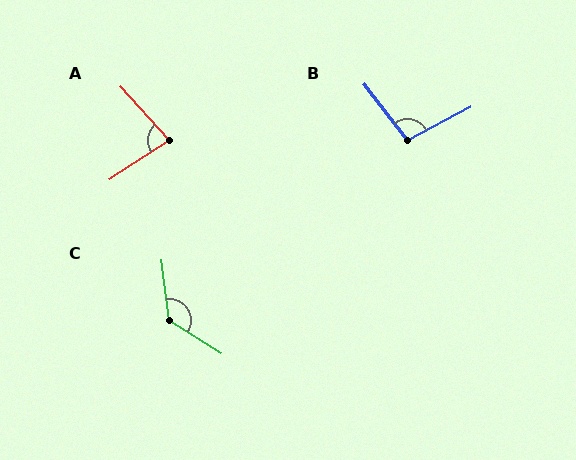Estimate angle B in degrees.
Approximately 100 degrees.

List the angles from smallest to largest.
A (80°), B (100°), C (129°).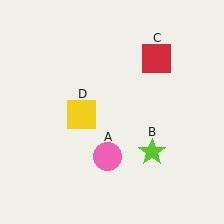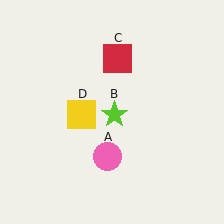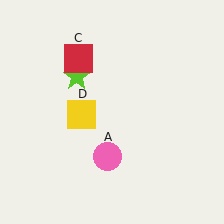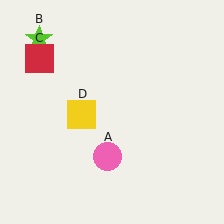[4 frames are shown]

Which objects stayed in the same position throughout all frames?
Pink circle (object A) and yellow square (object D) remained stationary.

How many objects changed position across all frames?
2 objects changed position: lime star (object B), red square (object C).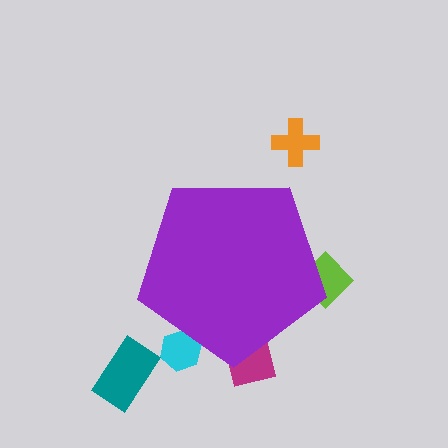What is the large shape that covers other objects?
A purple pentagon.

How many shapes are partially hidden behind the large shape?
3 shapes are partially hidden.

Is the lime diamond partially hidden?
Yes, the lime diamond is partially hidden behind the purple pentagon.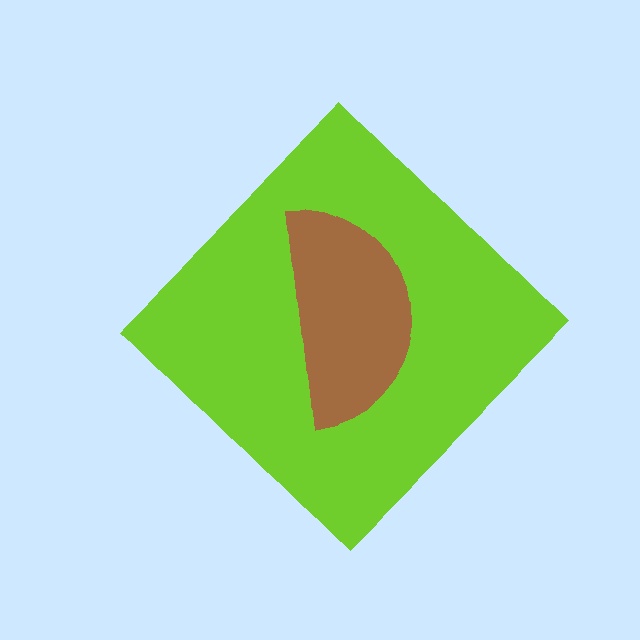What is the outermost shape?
The lime diamond.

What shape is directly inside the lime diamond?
The brown semicircle.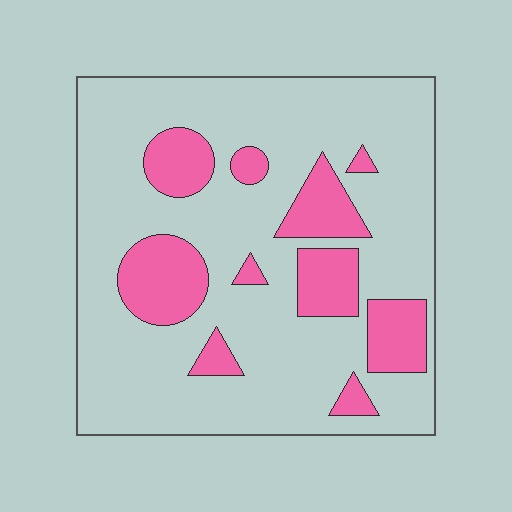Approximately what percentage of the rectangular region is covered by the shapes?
Approximately 20%.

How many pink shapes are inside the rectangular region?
10.